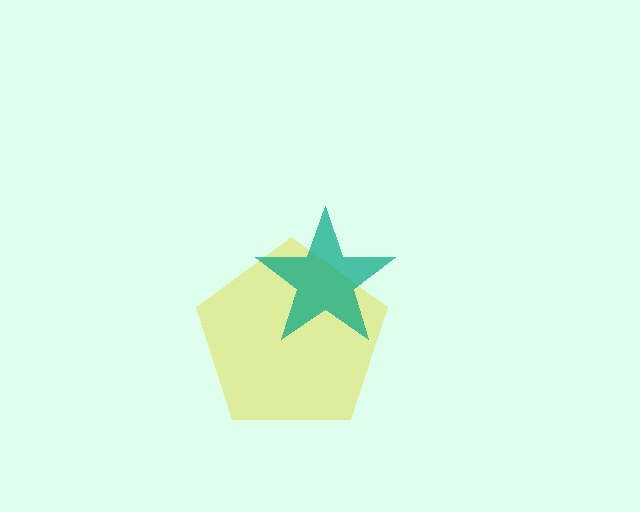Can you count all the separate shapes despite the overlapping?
Yes, there are 2 separate shapes.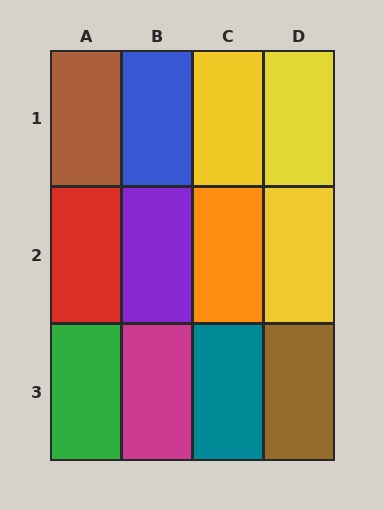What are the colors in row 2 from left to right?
Red, purple, orange, yellow.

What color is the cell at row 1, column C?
Yellow.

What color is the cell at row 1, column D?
Yellow.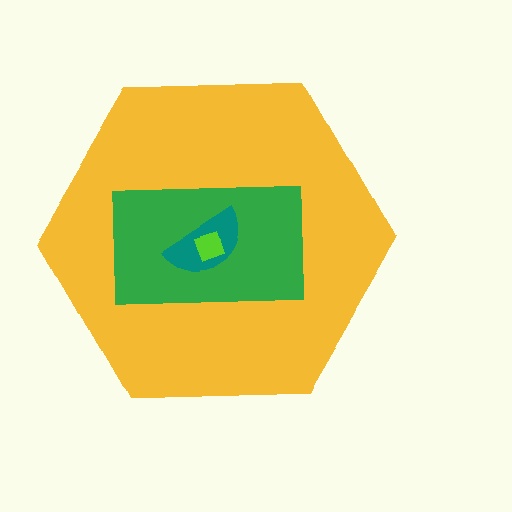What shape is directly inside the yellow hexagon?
The green rectangle.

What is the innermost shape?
The lime square.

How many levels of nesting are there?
4.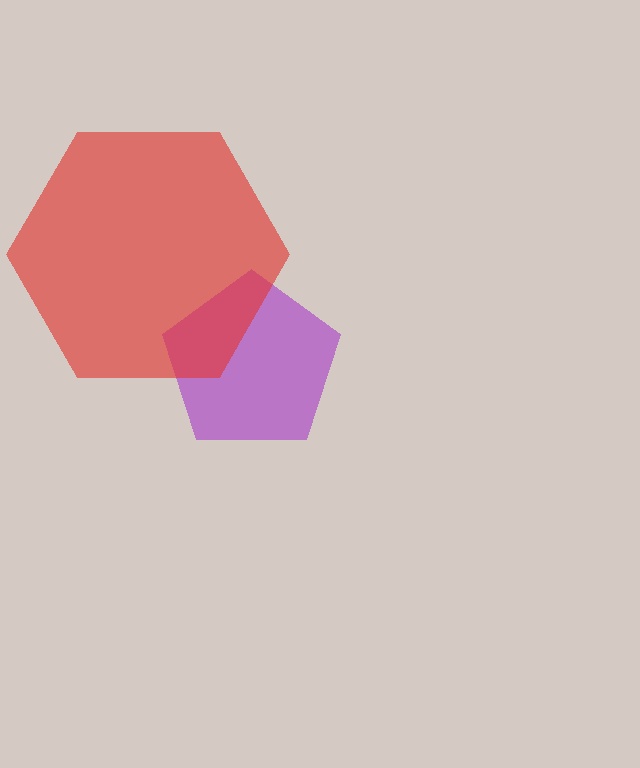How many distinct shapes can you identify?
There are 2 distinct shapes: a purple pentagon, a red hexagon.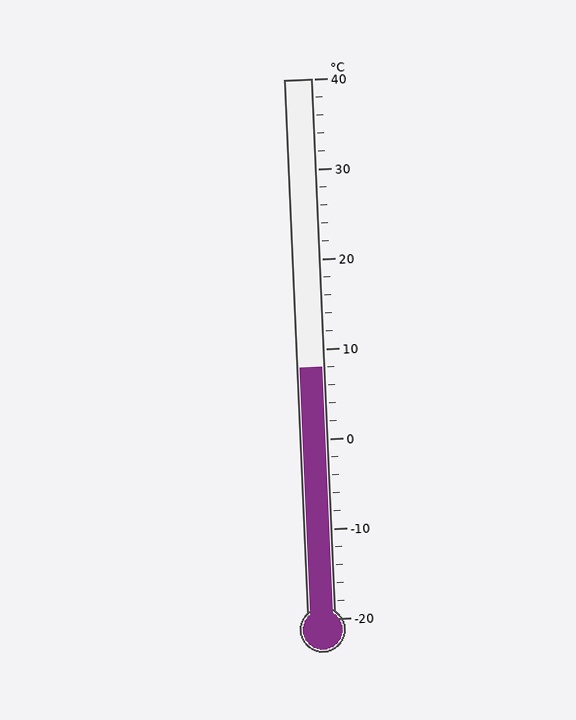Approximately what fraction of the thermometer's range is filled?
The thermometer is filled to approximately 45% of its range.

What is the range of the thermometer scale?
The thermometer scale ranges from -20°C to 40°C.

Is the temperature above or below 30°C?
The temperature is below 30°C.